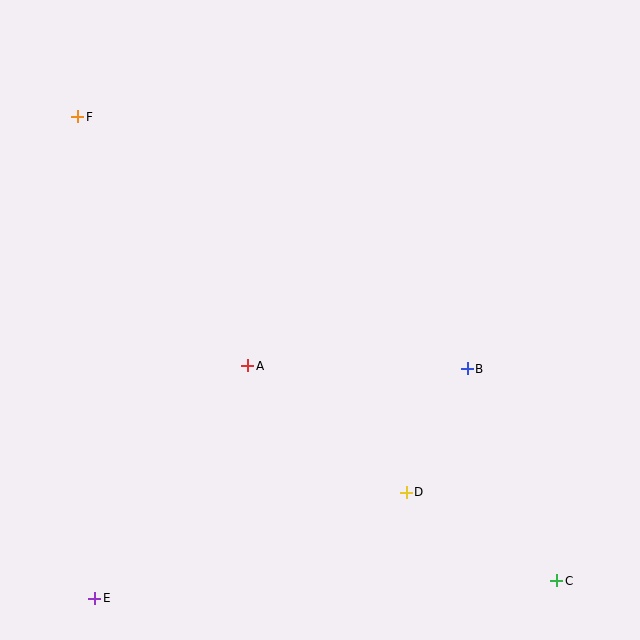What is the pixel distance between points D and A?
The distance between D and A is 203 pixels.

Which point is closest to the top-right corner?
Point B is closest to the top-right corner.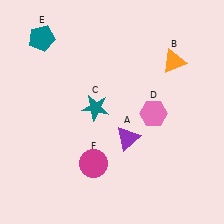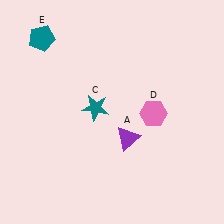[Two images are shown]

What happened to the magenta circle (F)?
The magenta circle (F) was removed in Image 2. It was in the bottom-left area of Image 1.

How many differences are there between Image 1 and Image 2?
There are 2 differences between the two images.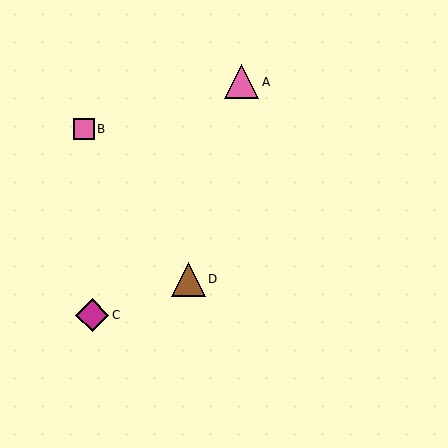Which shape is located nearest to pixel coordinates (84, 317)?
The magenta diamond (labeled C) at (92, 315) is nearest to that location.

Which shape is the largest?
The pink triangle (labeled A) is the largest.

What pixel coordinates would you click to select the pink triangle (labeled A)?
Click at (242, 82) to select the pink triangle A.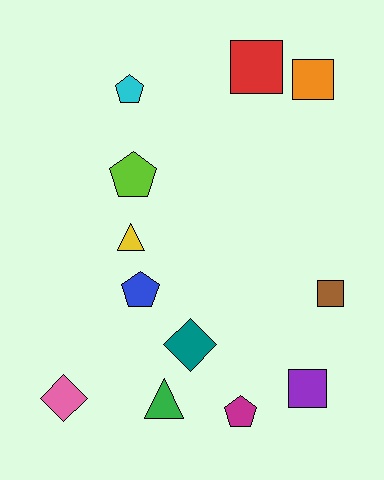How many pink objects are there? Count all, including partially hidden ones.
There is 1 pink object.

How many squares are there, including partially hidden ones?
There are 4 squares.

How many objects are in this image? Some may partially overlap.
There are 12 objects.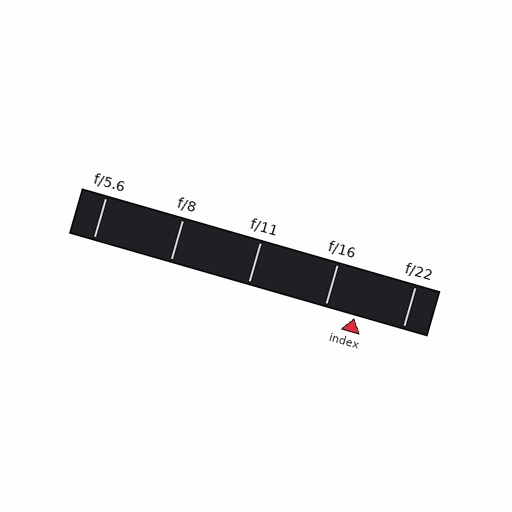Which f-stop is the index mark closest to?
The index mark is closest to f/16.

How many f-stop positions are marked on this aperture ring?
There are 5 f-stop positions marked.